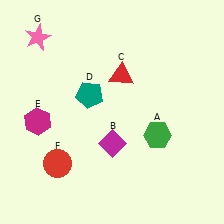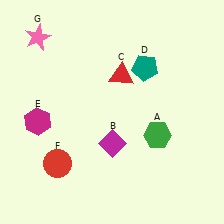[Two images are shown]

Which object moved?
The teal pentagon (D) moved right.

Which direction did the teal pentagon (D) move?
The teal pentagon (D) moved right.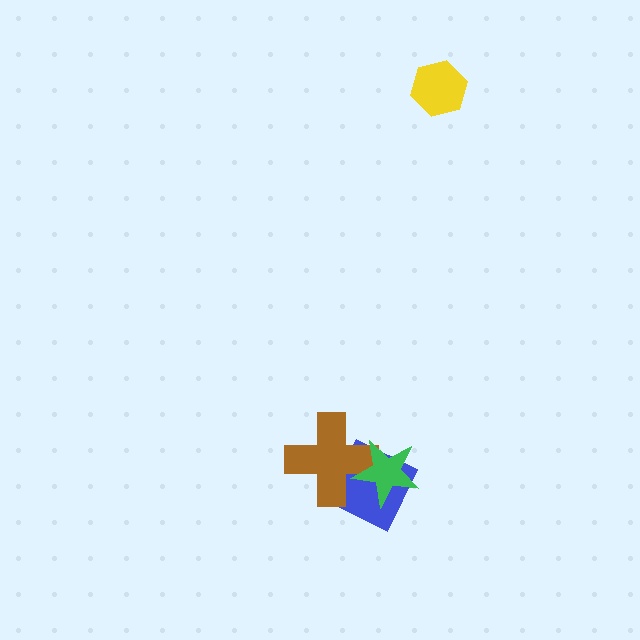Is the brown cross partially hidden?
Yes, it is partially covered by another shape.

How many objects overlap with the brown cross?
2 objects overlap with the brown cross.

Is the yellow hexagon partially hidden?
No, no other shape covers it.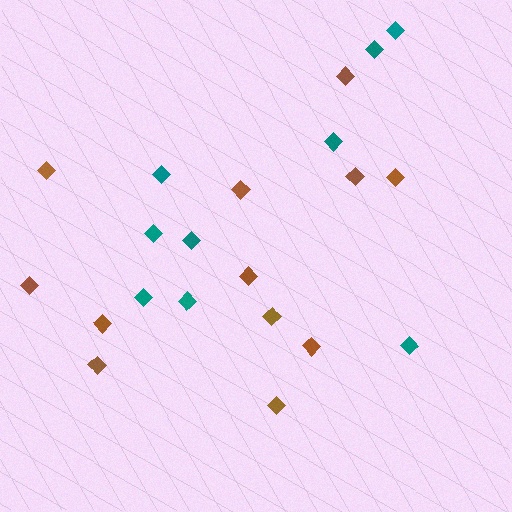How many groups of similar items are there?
There are 2 groups: one group of teal diamonds (9) and one group of brown diamonds (12).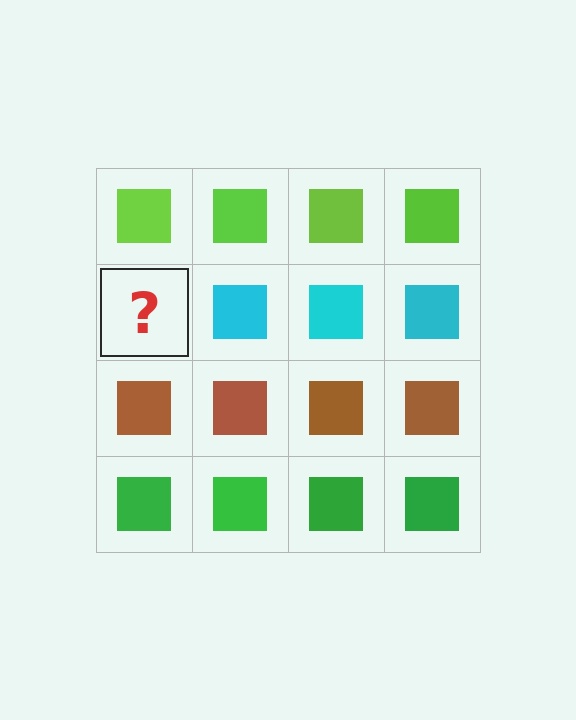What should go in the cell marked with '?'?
The missing cell should contain a cyan square.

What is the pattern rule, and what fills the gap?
The rule is that each row has a consistent color. The gap should be filled with a cyan square.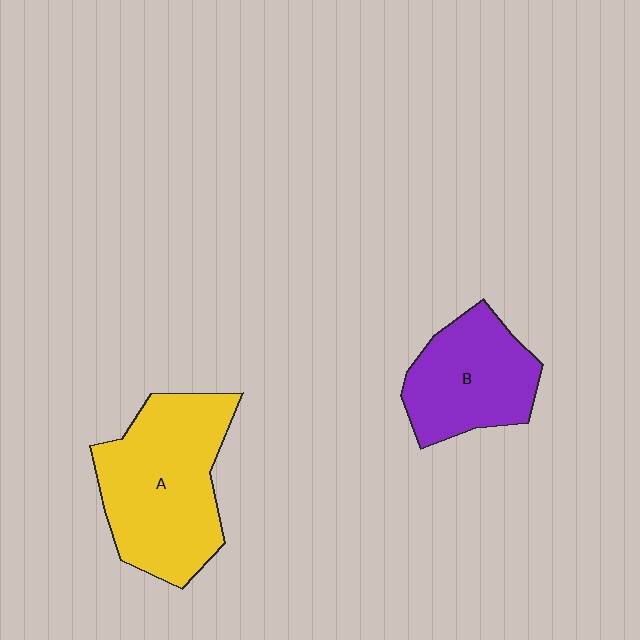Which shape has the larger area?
Shape A (yellow).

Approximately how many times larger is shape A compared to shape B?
Approximately 1.5 times.